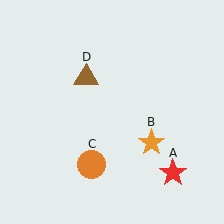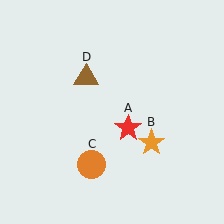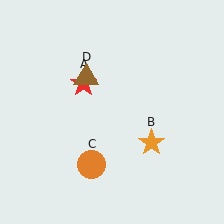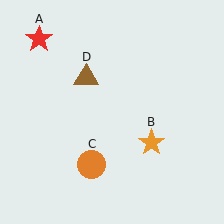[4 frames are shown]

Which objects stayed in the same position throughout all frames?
Orange star (object B) and orange circle (object C) and brown triangle (object D) remained stationary.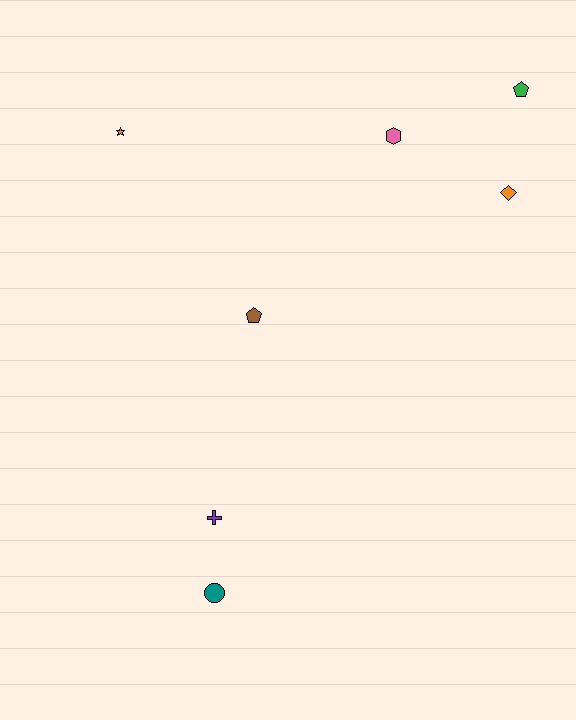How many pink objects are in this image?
There is 1 pink object.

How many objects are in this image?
There are 7 objects.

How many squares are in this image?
There are no squares.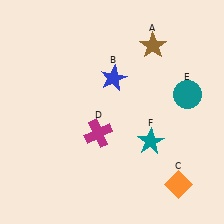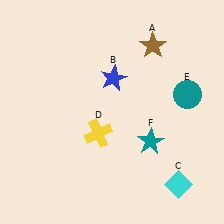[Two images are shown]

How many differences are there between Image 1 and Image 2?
There are 2 differences between the two images.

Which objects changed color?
C changed from orange to cyan. D changed from magenta to yellow.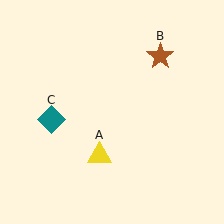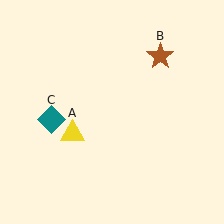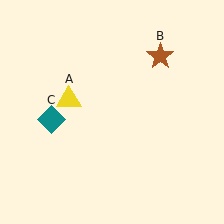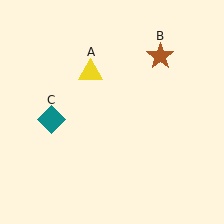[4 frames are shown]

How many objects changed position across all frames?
1 object changed position: yellow triangle (object A).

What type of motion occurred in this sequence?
The yellow triangle (object A) rotated clockwise around the center of the scene.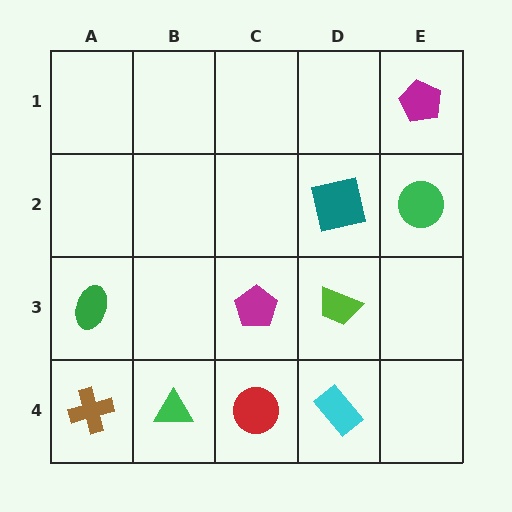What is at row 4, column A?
A brown cross.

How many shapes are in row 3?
3 shapes.